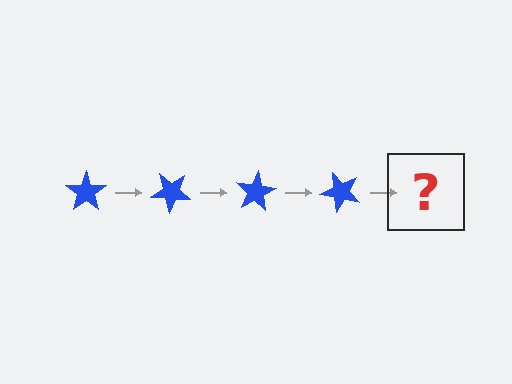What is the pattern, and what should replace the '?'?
The pattern is that the star rotates 40 degrees each step. The '?' should be a blue star rotated 160 degrees.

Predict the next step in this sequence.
The next step is a blue star rotated 160 degrees.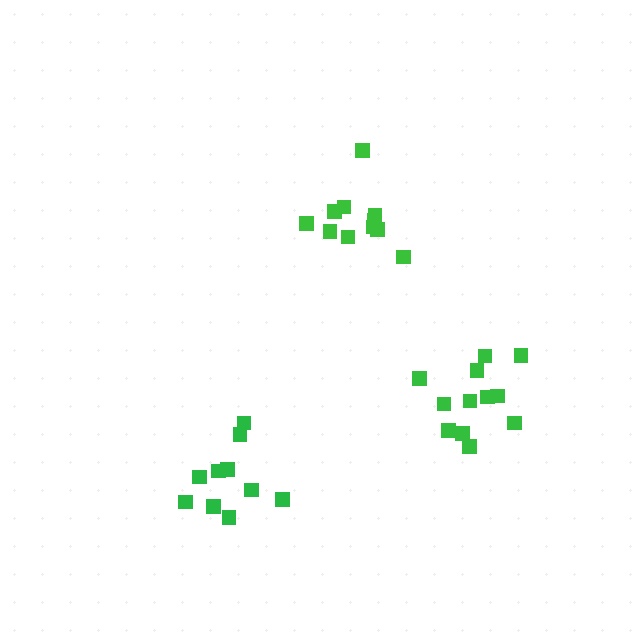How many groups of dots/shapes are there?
There are 3 groups.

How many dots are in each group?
Group 1: 11 dots, Group 2: 10 dots, Group 3: 12 dots (33 total).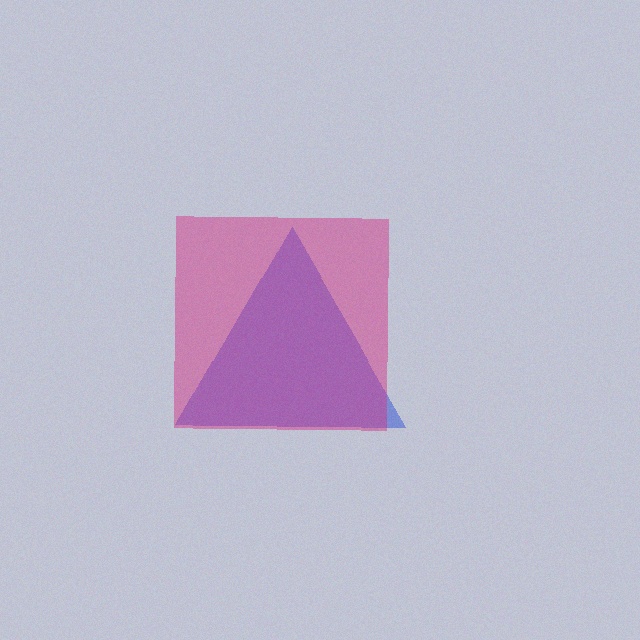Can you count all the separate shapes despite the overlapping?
Yes, there are 2 separate shapes.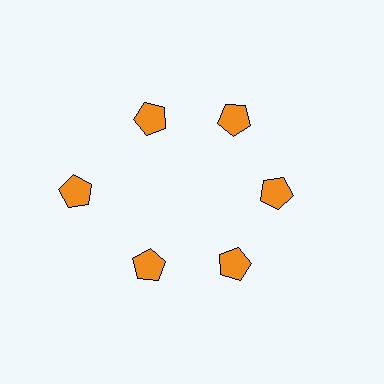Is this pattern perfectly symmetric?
No. The 6 orange pentagons are arranged in a ring, but one element near the 9 o'clock position is pushed outward from the center, breaking the 6-fold rotational symmetry.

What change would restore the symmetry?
The symmetry would be restored by moving it inward, back onto the ring so that all 6 pentagons sit at equal angles and equal distance from the center.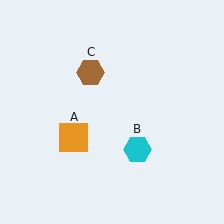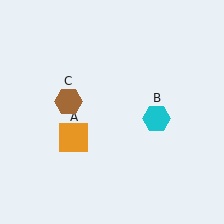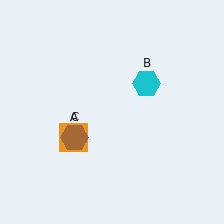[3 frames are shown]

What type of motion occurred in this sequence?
The cyan hexagon (object B), brown hexagon (object C) rotated counterclockwise around the center of the scene.